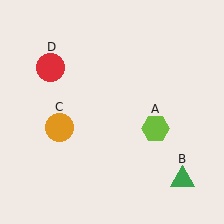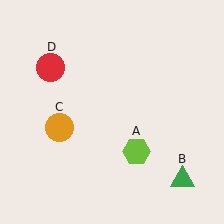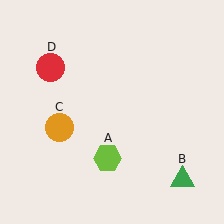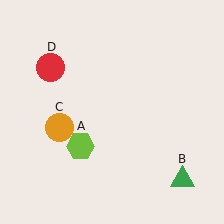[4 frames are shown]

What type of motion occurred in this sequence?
The lime hexagon (object A) rotated clockwise around the center of the scene.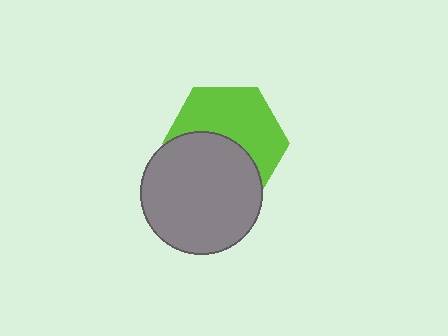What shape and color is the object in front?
The object in front is a gray circle.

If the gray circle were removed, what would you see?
You would see the complete lime hexagon.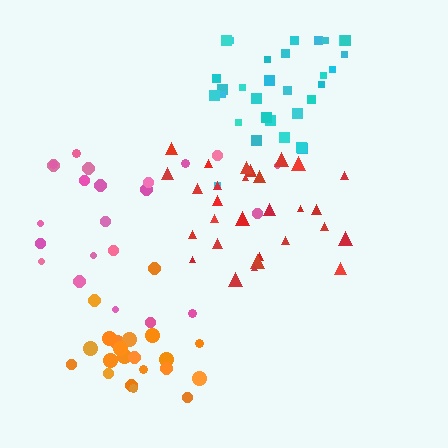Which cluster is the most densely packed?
Cyan.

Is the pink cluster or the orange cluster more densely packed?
Orange.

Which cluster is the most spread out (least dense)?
Pink.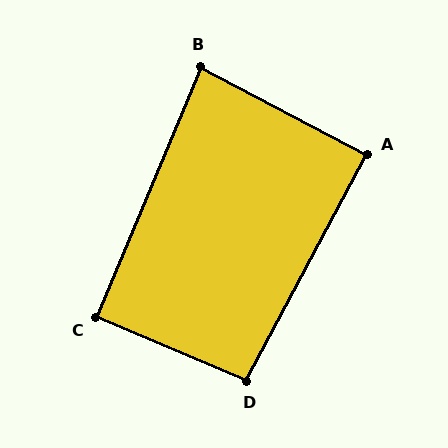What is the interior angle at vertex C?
Approximately 90 degrees (approximately right).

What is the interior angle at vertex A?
Approximately 90 degrees (approximately right).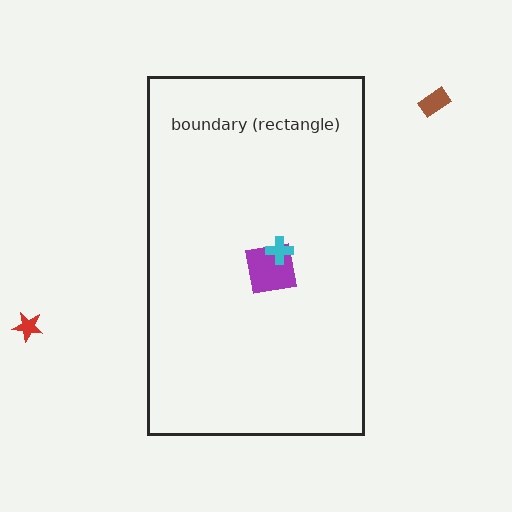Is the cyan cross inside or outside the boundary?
Inside.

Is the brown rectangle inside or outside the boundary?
Outside.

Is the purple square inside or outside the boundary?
Inside.